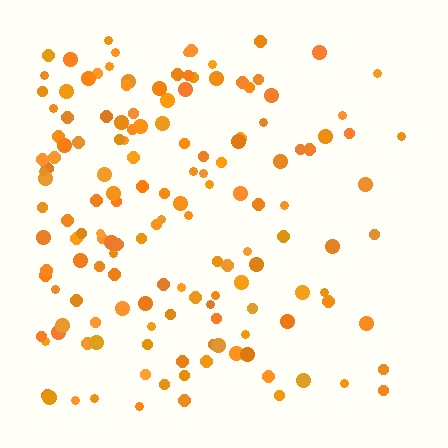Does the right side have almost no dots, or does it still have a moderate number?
Still a moderate number, just noticeably fewer than the left.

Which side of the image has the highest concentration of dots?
The left.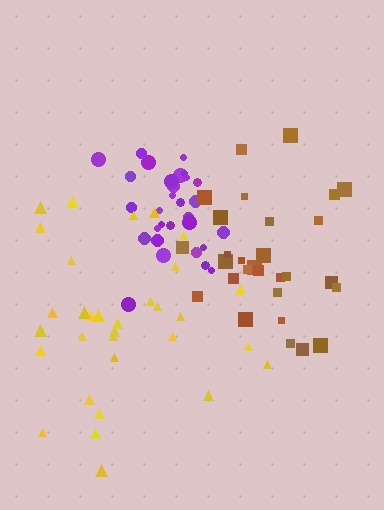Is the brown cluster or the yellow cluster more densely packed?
Brown.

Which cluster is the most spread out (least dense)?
Yellow.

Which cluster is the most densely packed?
Purple.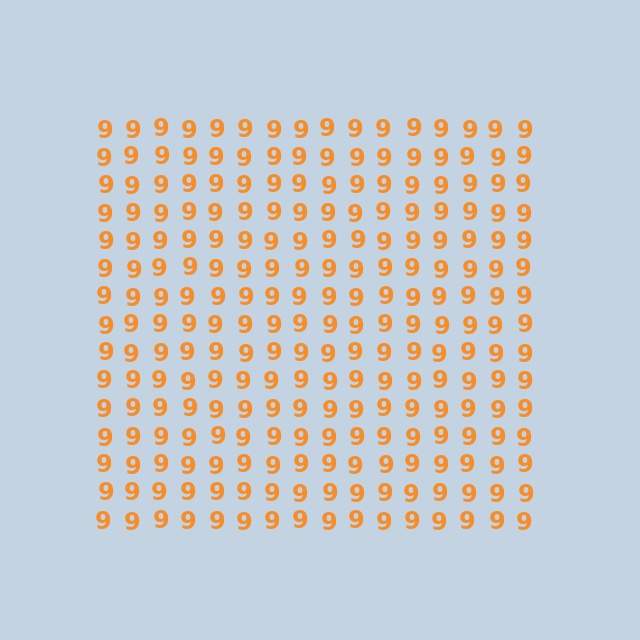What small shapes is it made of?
It is made of small digit 9's.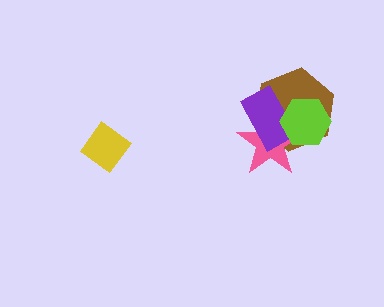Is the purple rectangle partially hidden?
Yes, it is partially covered by another shape.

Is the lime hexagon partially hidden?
No, no other shape covers it.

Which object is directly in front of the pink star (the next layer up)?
The purple rectangle is directly in front of the pink star.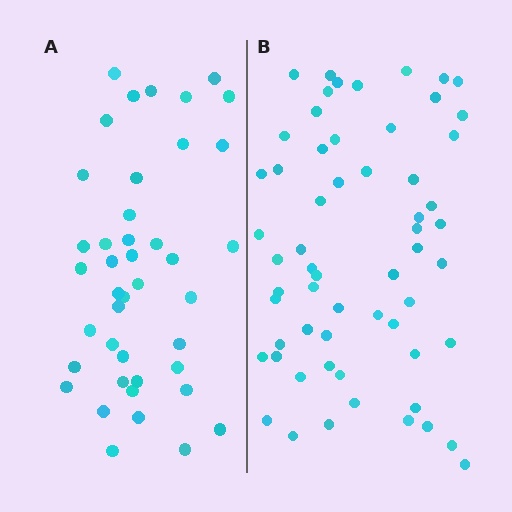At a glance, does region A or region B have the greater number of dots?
Region B (the right region) has more dots.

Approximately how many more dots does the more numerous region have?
Region B has approximately 20 more dots than region A.